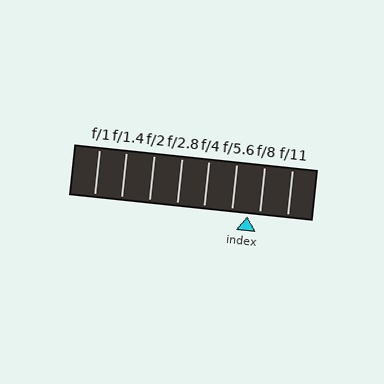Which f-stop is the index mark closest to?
The index mark is closest to f/8.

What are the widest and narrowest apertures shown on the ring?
The widest aperture shown is f/1 and the narrowest is f/11.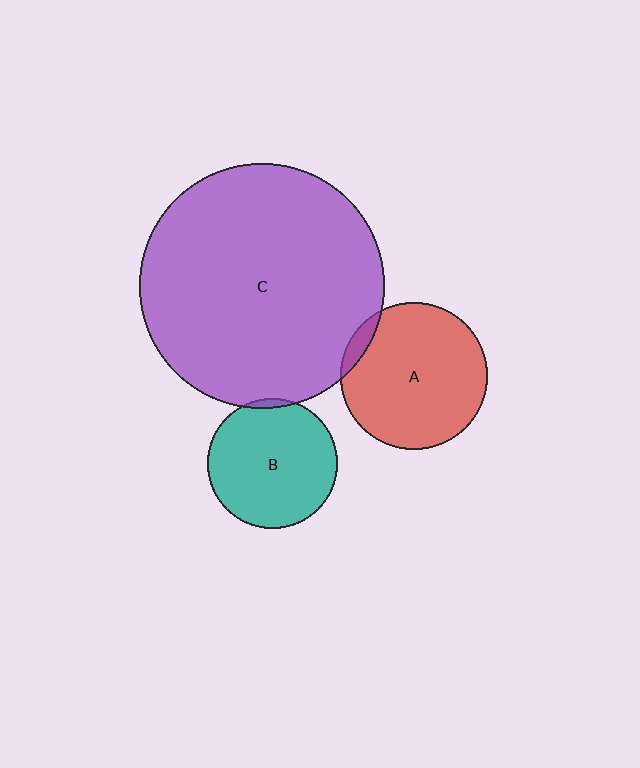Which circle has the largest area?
Circle C (purple).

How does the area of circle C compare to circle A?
Approximately 2.8 times.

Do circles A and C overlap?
Yes.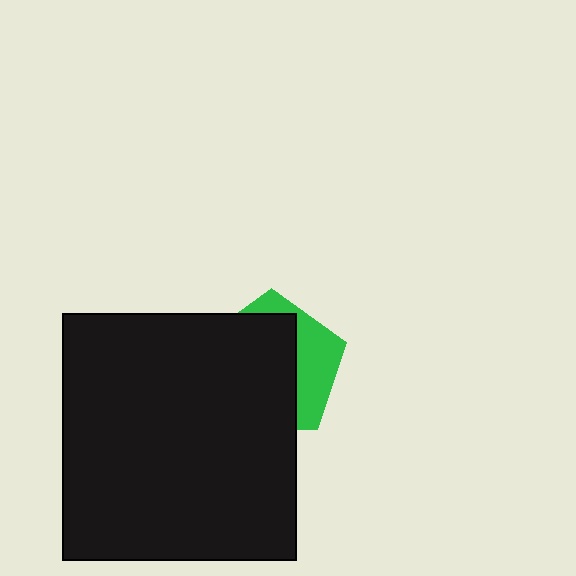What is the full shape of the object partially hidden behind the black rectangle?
The partially hidden object is a green pentagon.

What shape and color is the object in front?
The object in front is a black rectangle.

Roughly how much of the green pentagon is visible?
A small part of it is visible (roughly 33%).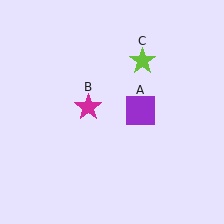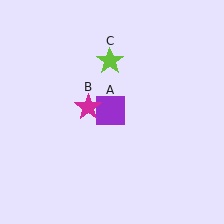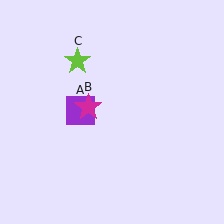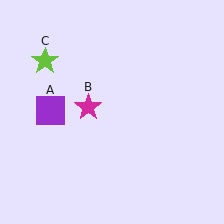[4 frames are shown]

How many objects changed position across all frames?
2 objects changed position: purple square (object A), lime star (object C).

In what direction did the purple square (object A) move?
The purple square (object A) moved left.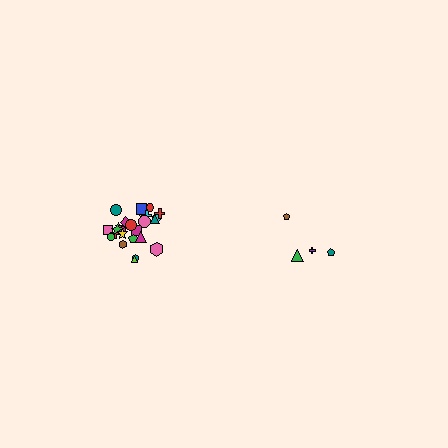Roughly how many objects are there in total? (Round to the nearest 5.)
Roughly 30 objects in total.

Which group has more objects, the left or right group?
The left group.